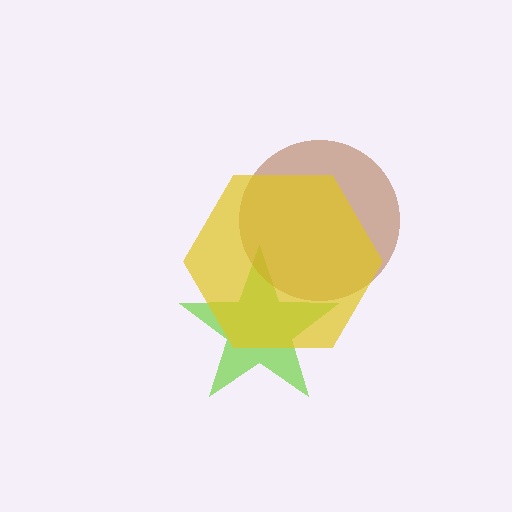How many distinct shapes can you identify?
There are 3 distinct shapes: a lime star, a brown circle, a yellow hexagon.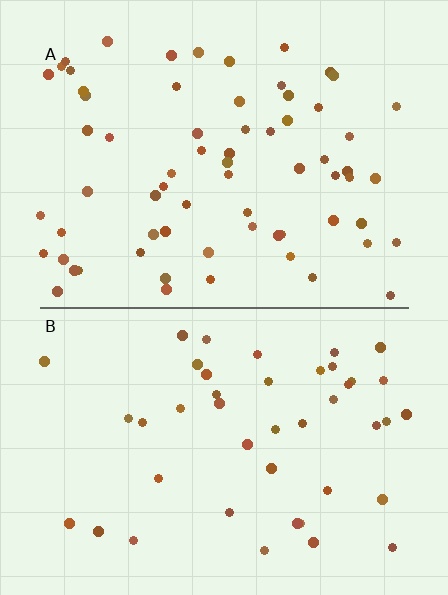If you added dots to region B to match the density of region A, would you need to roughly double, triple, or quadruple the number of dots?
Approximately double.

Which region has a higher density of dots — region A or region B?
A (the top).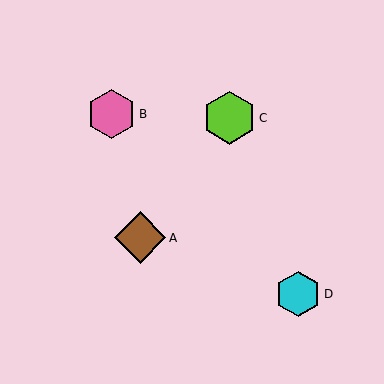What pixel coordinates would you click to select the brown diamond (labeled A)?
Click at (140, 238) to select the brown diamond A.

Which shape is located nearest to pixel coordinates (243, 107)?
The lime hexagon (labeled C) at (229, 118) is nearest to that location.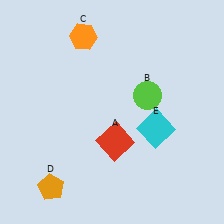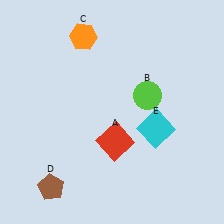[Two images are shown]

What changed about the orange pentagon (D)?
In Image 1, D is orange. In Image 2, it changed to brown.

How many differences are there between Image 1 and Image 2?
There is 1 difference between the two images.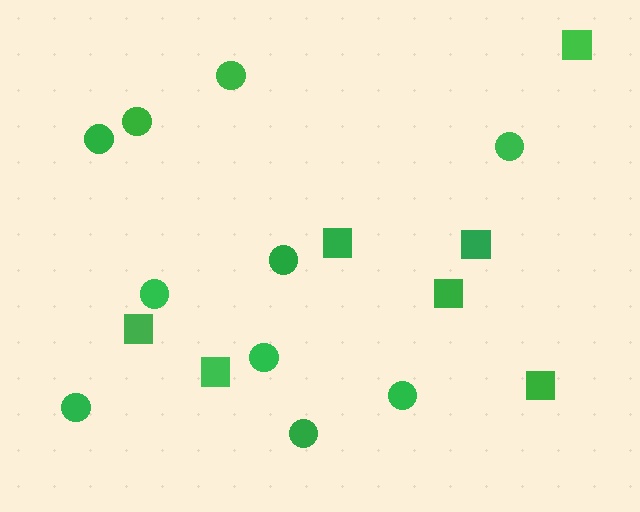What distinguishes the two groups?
There are 2 groups: one group of squares (7) and one group of circles (10).